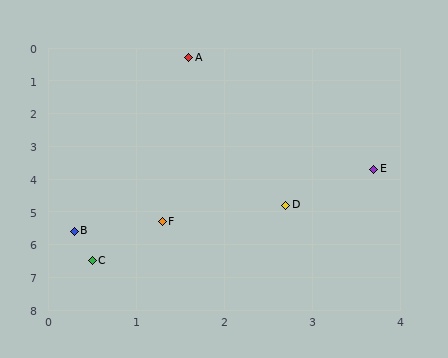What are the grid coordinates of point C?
Point C is at approximately (0.5, 6.5).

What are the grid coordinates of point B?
Point B is at approximately (0.3, 5.6).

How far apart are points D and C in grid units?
Points D and C are about 2.8 grid units apart.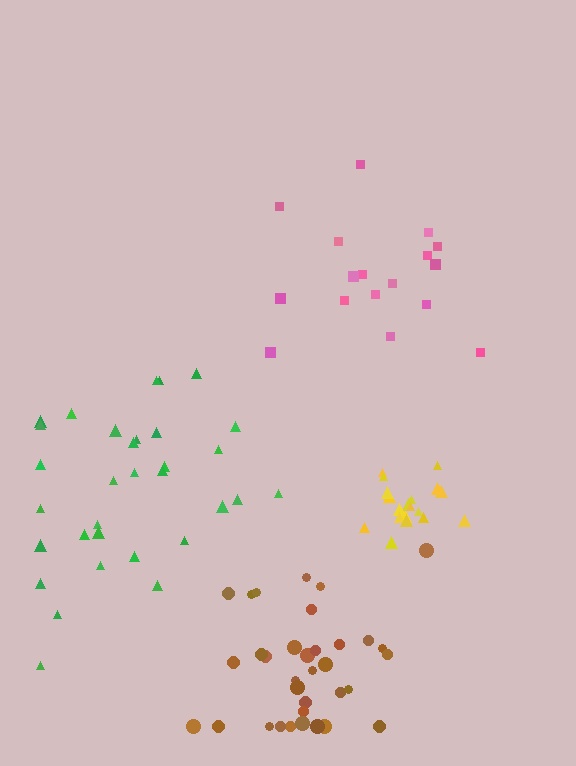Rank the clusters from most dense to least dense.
yellow, brown, green, pink.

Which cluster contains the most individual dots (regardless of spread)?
Brown (34).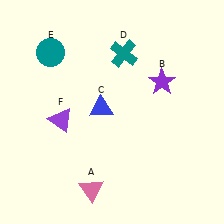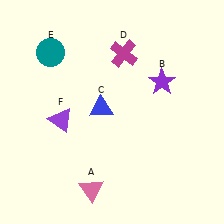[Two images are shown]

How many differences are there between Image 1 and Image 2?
There is 1 difference between the two images.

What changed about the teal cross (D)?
In Image 1, D is teal. In Image 2, it changed to magenta.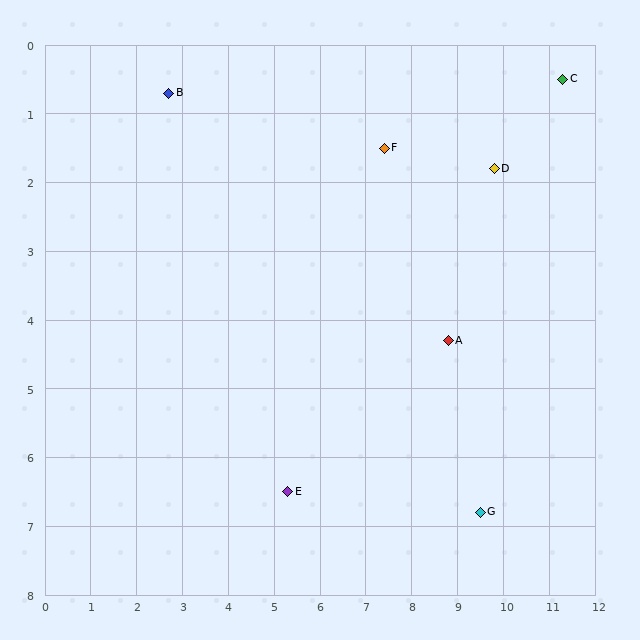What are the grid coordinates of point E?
Point E is at approximately (5.3, 6.5).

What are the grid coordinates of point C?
Point C is at approximately (11.3, 0.5).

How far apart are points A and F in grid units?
Points A and F are about 3.1 grid units apart.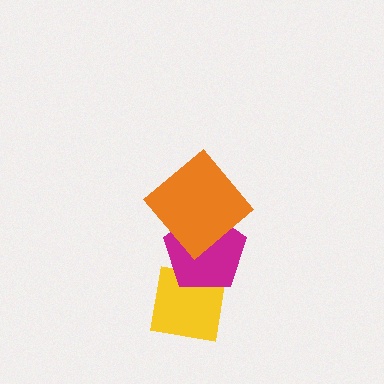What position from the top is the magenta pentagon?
The magenta pentagon is 2nd from the top.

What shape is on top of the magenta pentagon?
The orange diamond is on top of the magenta pentagon.